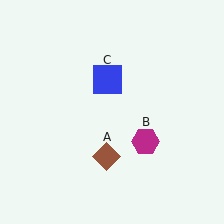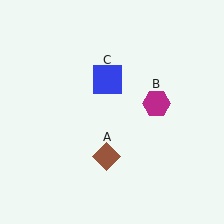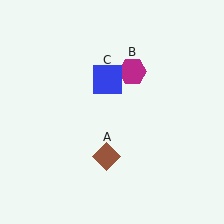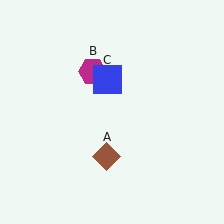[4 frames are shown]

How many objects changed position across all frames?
1 object changed position: magenta hexagon (object B).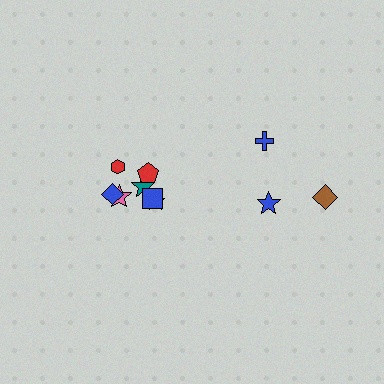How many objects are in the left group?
There are 7 objects.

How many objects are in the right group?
There are 3 objects.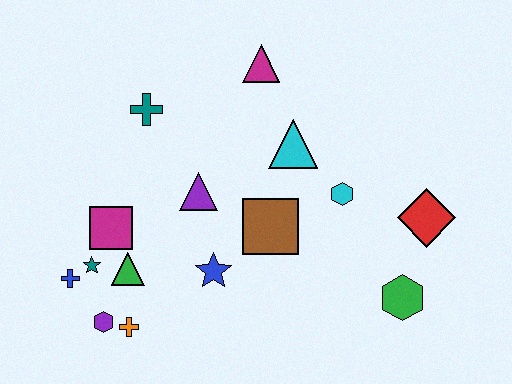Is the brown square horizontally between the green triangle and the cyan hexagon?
Yes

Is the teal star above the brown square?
No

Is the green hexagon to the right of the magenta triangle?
Yes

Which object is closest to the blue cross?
The teal star is closest to the blue cross.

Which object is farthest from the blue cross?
The red diamond is farthest from the blue cross.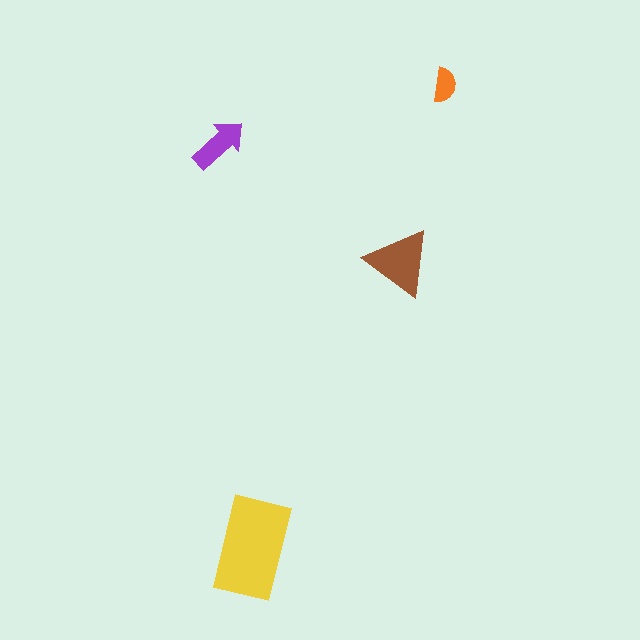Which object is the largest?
The yellow rectangle.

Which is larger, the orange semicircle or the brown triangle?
The brown triangle.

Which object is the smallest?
The orange semicircle.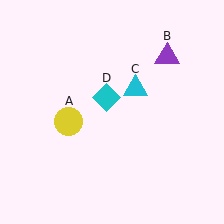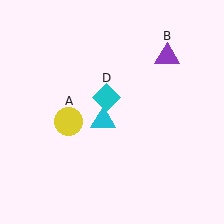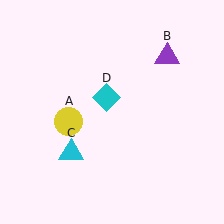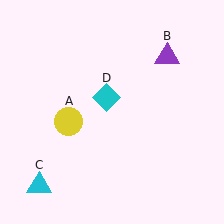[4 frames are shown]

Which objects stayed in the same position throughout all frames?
Yellow circle (object A) and purple triangle (object B) and cyan diamond (object D) remained stationary.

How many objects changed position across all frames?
1 object changed position: cyan triangle (object C).